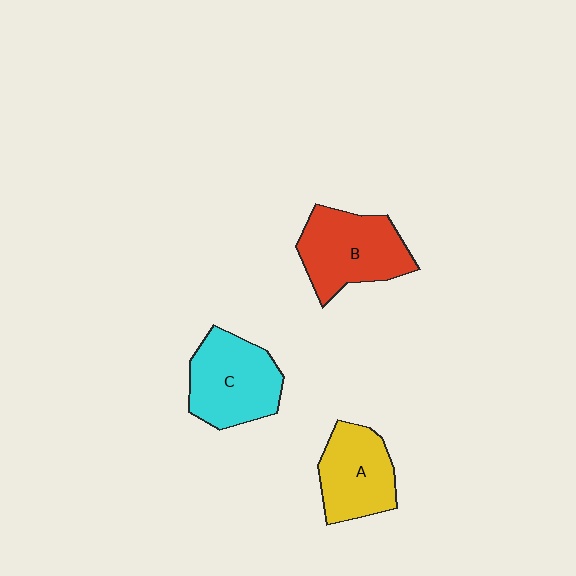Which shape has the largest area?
Shape B (red).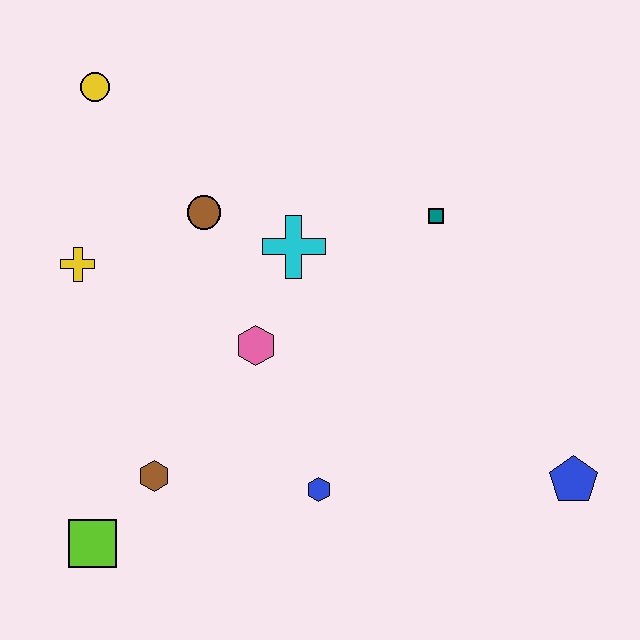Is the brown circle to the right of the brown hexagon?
Yes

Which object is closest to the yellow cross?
The brown circle is closest to the yellow cross.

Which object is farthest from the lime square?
The blue pentagon is farthest from the lime square.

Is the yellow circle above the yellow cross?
Yes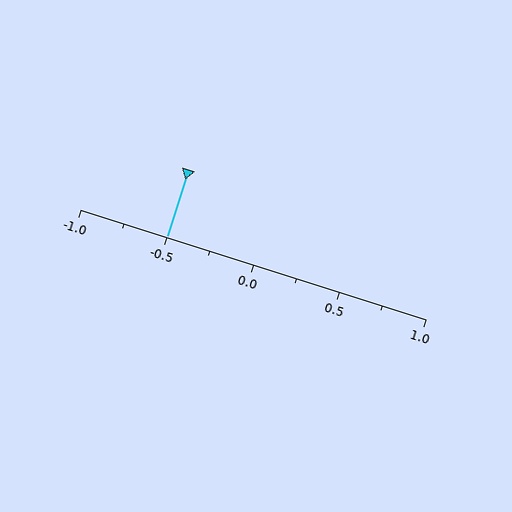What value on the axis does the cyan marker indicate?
The marker indicates approximately -0.5.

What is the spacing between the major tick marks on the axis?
The major ticks are spaced 0.5 apart.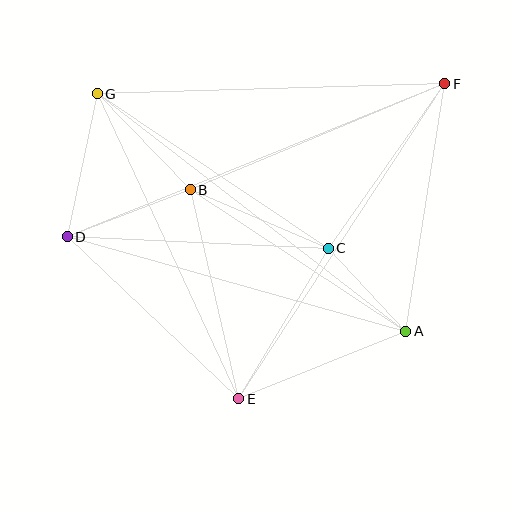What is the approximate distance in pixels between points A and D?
The distance between A and D is approximately 351 pixels.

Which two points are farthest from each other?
Points D and F are farthest from each other.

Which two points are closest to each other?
Points A and C are closest to each other.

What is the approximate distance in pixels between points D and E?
The distance between D and E is approximately 236 pixels.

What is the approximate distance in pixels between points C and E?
The distance between C and E is approximately 175 pixels.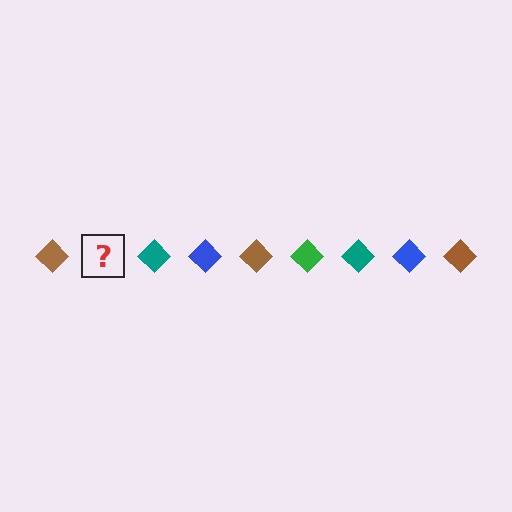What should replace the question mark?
The question mark should be replaced with a green diamond.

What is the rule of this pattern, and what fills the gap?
The rule is that the pattern cycles through brown, green, teal, blue diamonds. The gap should be filled with a green diamond.